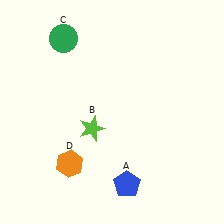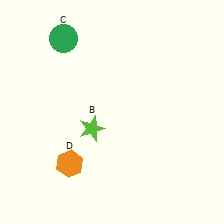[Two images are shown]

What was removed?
The blue pentagon (A) was removed in Image 2.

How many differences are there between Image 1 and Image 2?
There is 1 difference between the two images.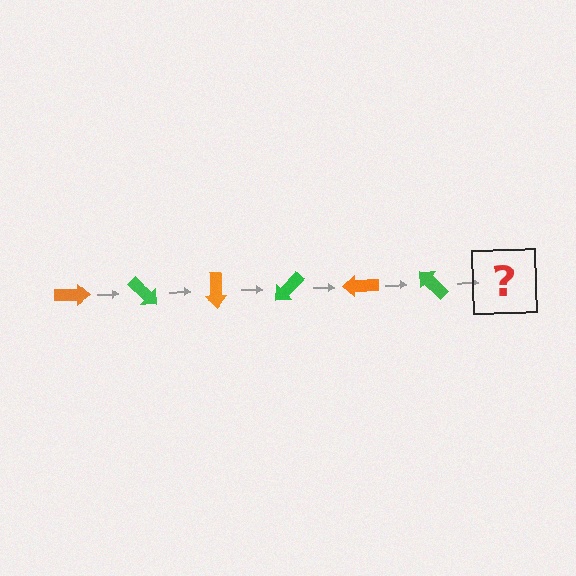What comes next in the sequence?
The next element should be an orange arrow, rotated 270 degrees from the start.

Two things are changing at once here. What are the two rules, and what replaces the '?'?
The two rules are that it rotates 45 degrees each step and the color cycles through orange and green. The '?' should be an orange arrow, rotated 270 degrees from the start.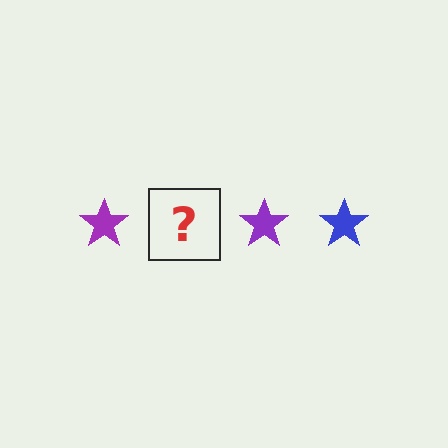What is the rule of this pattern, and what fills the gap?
The rule is that the pattern cycles through purple, blue stars. The gap should be filled with a blue star.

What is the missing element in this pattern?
The missing element is a blue star.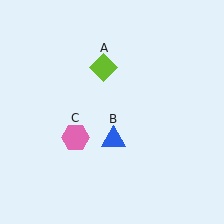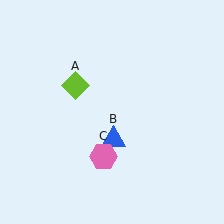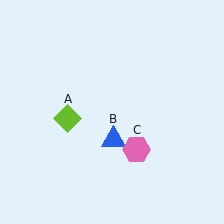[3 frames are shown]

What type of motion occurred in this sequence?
The lime diamond (object A), pink hexagon (object C) rotated counterclockwise around the center of the scene.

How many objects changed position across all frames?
2 objects changed position: lime diamond (object A), pink hexagon (object C).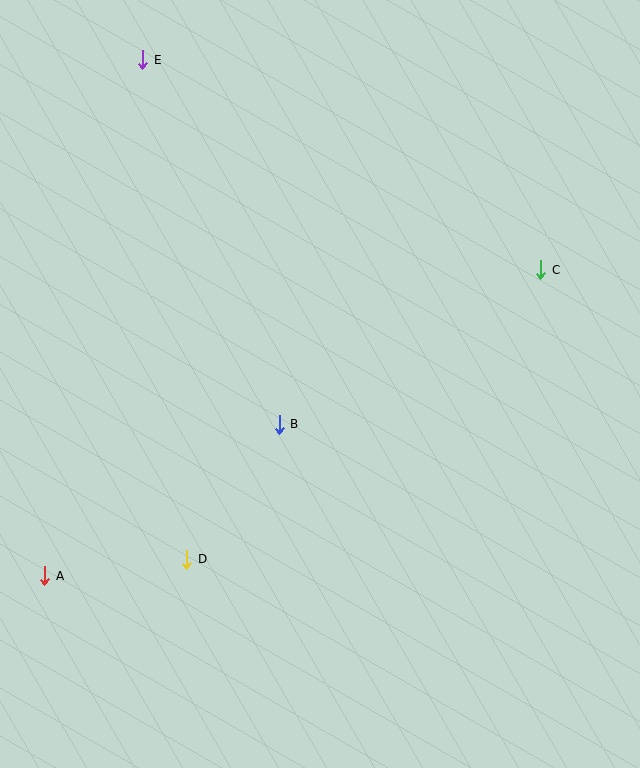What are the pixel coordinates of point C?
Point C is at (541, 270).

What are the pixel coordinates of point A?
Point A is at (45, 576).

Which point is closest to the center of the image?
Point B at (279, 424) is closest to the center.